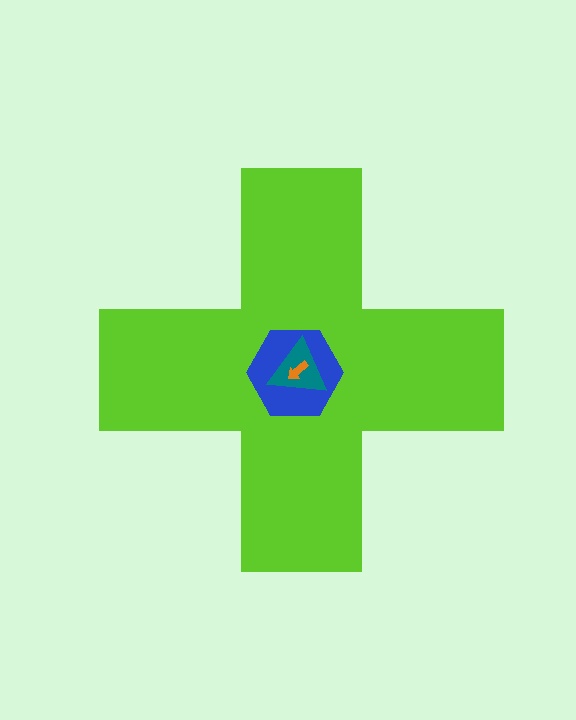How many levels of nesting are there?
4.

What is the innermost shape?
The orange arrow.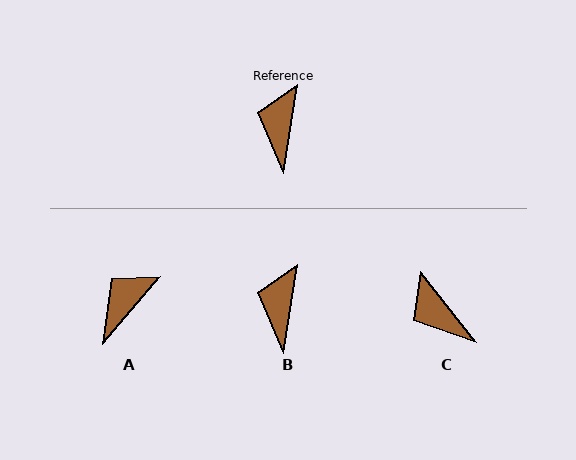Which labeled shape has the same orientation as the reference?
B.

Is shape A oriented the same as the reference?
No, it is off by about 31 degrees.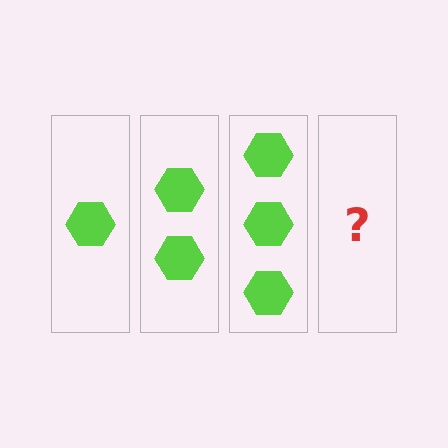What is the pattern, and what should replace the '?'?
The pattern is that each step adds one more hexagon. The '?' should be 4 hexagons.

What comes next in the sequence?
The next element should be 4 hexagons.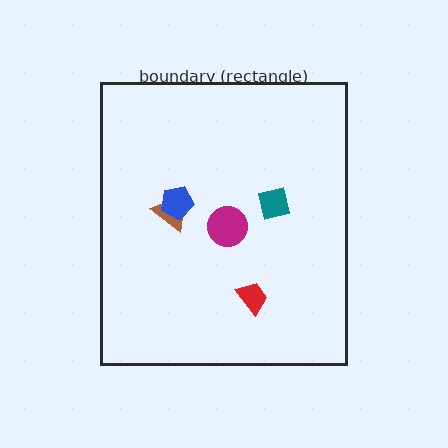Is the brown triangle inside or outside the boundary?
Inside.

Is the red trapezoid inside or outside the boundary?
Inside.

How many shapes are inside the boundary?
5 inside, 0 outside.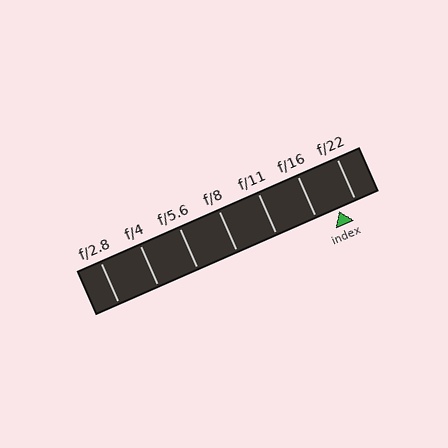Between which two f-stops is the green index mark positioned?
The index mark is between f/16 and f/22.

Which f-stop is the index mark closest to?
The index mark is closest to f/22.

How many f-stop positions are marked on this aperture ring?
There are 7 f-stop positions marked.